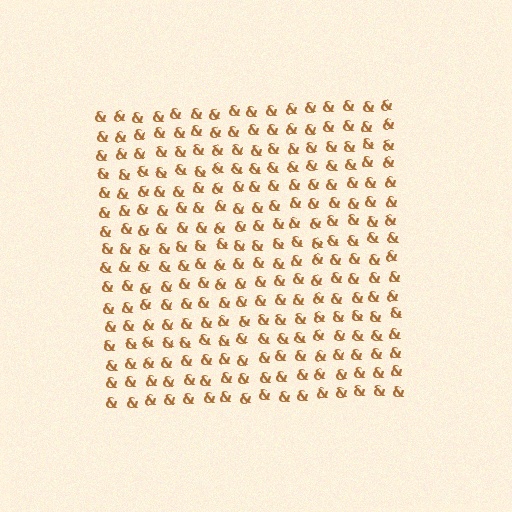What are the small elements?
The small elements are ampersands.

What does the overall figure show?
The overall figure shows a square.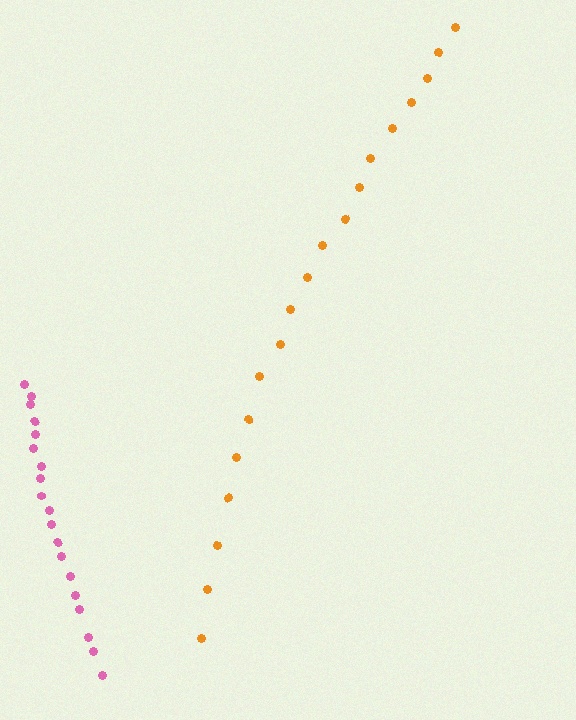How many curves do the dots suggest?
There are 2 distinct paths.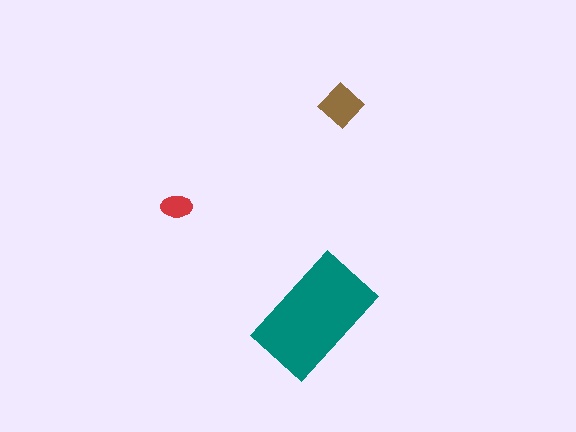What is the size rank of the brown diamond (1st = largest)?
2nd.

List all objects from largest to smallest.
The teal rectangle, the brown diamond, the red ellipse.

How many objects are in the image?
There are 3 objects in the image.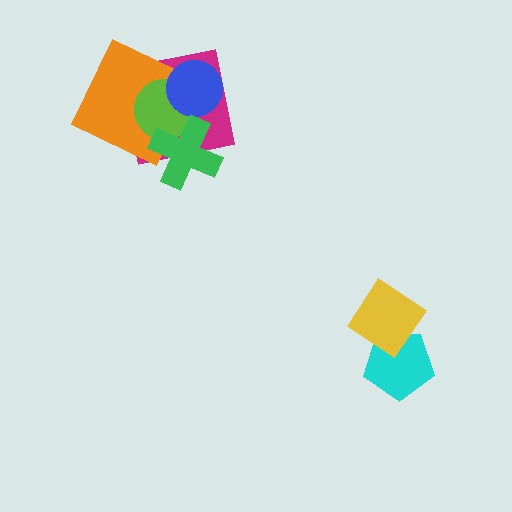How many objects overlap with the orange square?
4 objects overlap with the orange square.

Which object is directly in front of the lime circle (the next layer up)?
The blue circle is directly in front of the lime circle.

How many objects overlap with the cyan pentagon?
1 object overlaps with the cyan pentagon.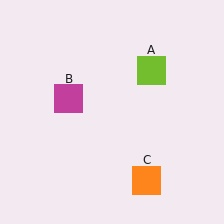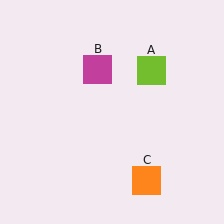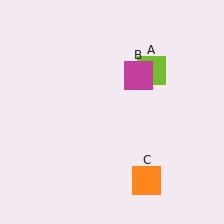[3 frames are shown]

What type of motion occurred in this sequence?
The magenta square (object B) rotated clockwise around the center of the scene.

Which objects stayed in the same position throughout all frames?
Lime square (object A) and orange square (object C) remained stationary.